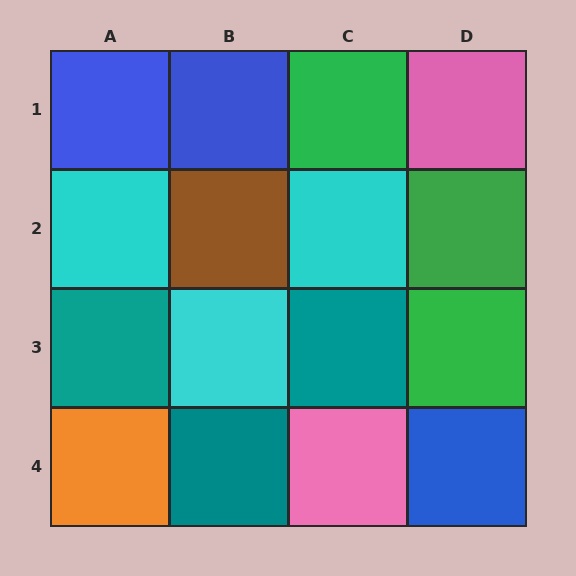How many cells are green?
3 cells are green.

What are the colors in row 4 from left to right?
Orange, teal, pink, blue.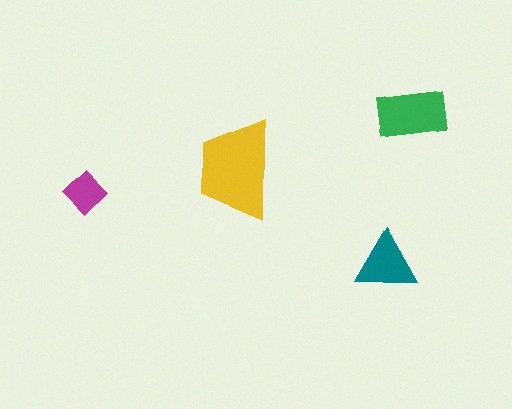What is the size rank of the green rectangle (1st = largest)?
2nd.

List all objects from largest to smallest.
The yellow trapezoid, the green rectangle, the teal triangle, the magenta diamond.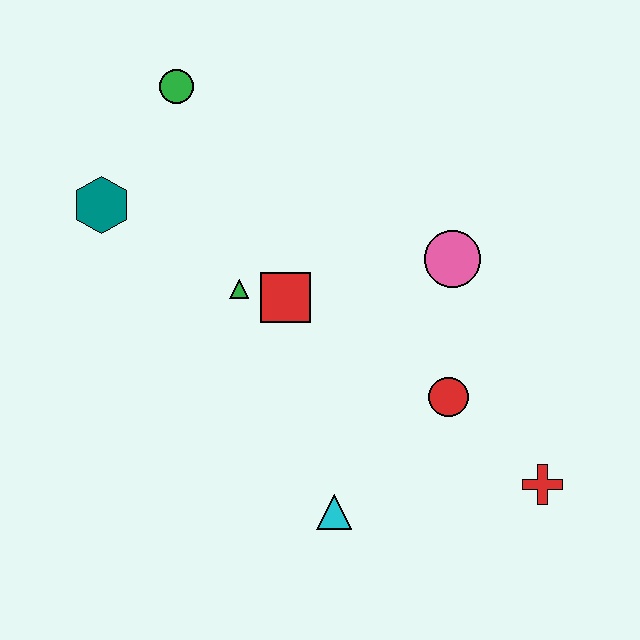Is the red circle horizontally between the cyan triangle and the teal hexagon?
No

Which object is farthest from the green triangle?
The red cross is farthest from the green triangle.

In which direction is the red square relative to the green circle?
The red square is below the green circle.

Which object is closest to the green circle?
The teal hexagon is closest to the green circle.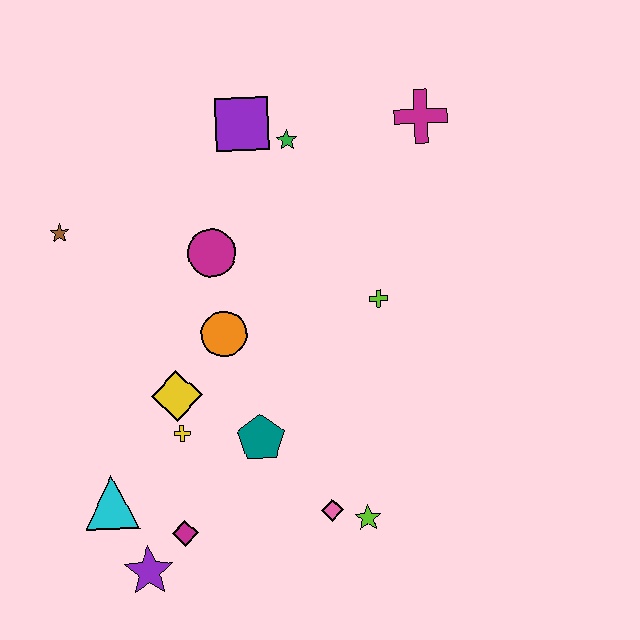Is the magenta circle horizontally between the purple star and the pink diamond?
Yes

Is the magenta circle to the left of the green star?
Yes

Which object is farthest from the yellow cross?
The magenta cross is farthest from the yellow cross.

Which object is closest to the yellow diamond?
The yellow cross is closest to the yellow diamond.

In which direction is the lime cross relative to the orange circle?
The lime cross is to the right of the orange circle.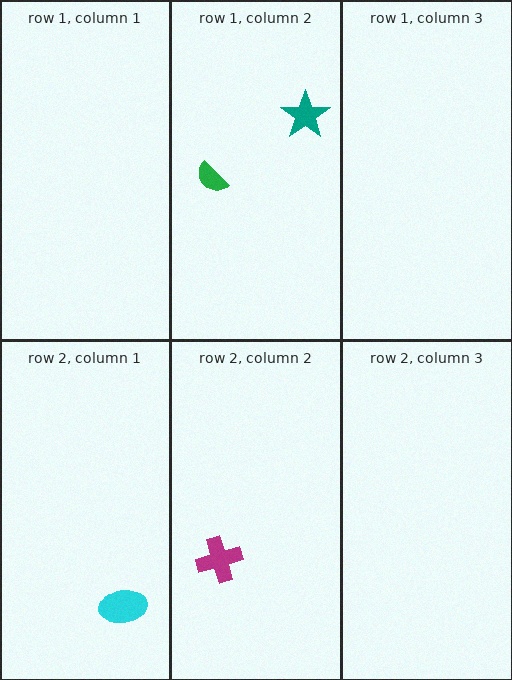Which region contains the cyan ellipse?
The row 2, column 1 region.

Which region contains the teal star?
The row 1, column 2 region.